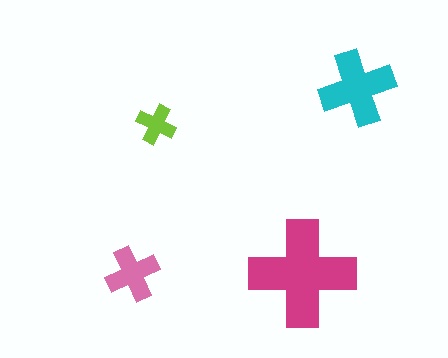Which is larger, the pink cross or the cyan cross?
The cyan one.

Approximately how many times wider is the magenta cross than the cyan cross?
About 1.5 times wider.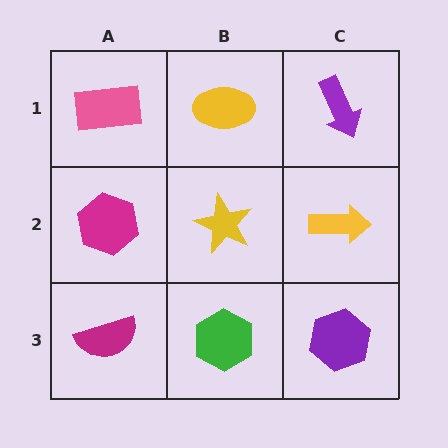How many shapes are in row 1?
3 shapes.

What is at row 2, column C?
A yellow arrow.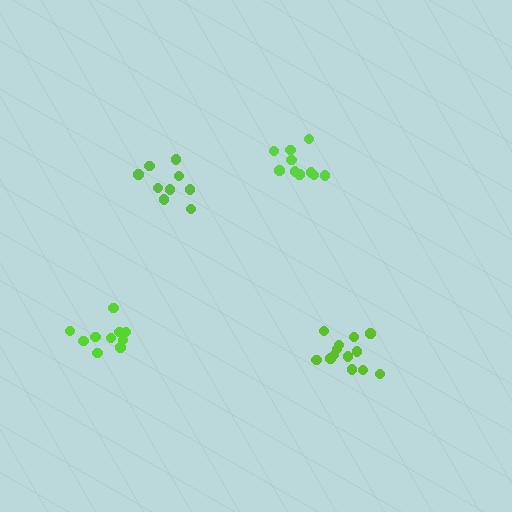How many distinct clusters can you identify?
There are 4 distinct clusters.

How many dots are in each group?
Group 1: 10 dots, Group 2: 9 dots, Group 3: 10 dots, Group 4: 13 dots (42 total).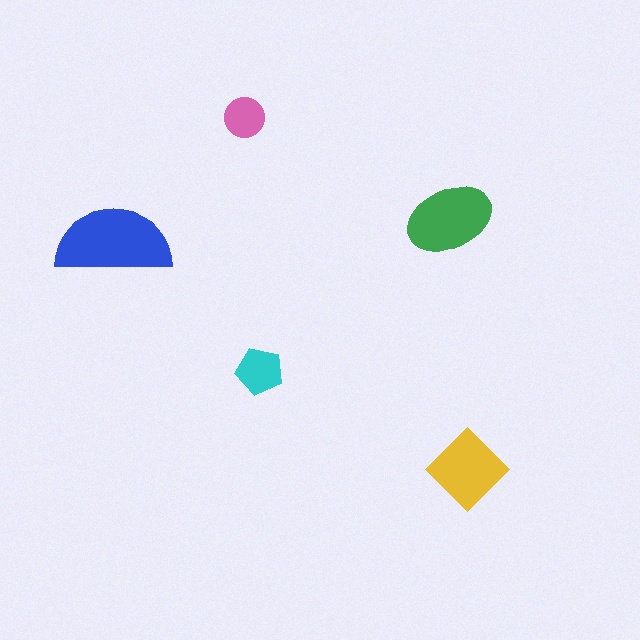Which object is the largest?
The blue semicircle.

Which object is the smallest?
The pink circle.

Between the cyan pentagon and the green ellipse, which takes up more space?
The green ellipse.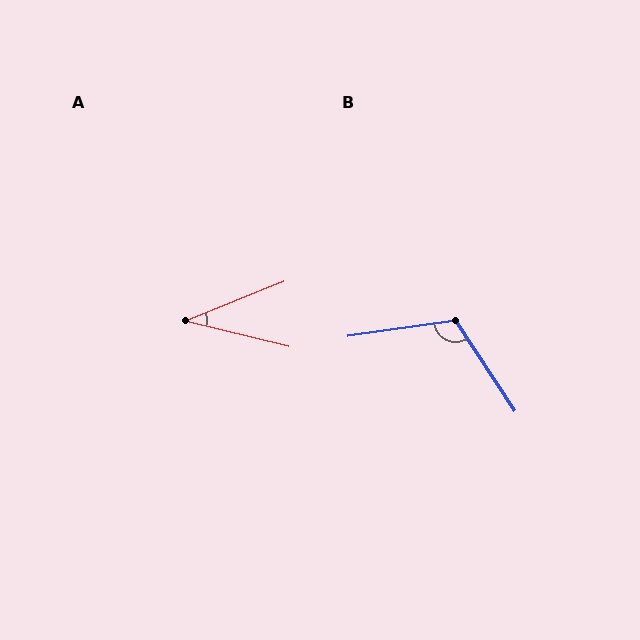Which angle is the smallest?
A, at approximately 36 degrees.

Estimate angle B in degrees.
Approximately 116 degrees.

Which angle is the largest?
B, at approximately 116 degrees.